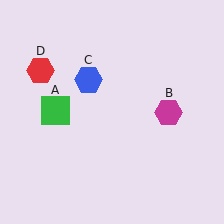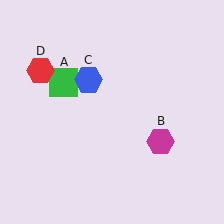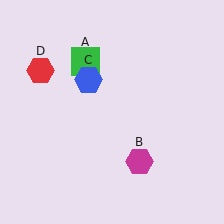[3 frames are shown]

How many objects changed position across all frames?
2 objects changed position: green square (object A), magenta hexagon (object B).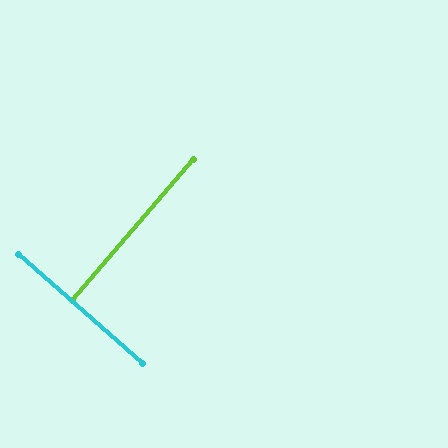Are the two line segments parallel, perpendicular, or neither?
Perpendicular — they meet at approximately 89°.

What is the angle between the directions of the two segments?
Approximately 89 degrees.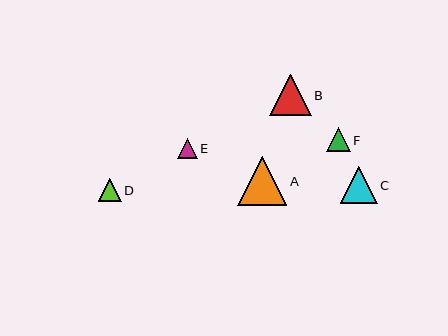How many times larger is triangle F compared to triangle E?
Triangle F is approximately 1.2 times the size of triangle E.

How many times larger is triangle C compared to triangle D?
Triangle C is approximately 1.6 times the size of triangle D.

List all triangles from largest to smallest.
From largest to smallest: A, B, C, F, D, E.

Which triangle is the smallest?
Triangle E is the smallest with a size of approximately 20 pixels.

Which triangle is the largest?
Triangle A is the largest with a size of approximately 49 pixels.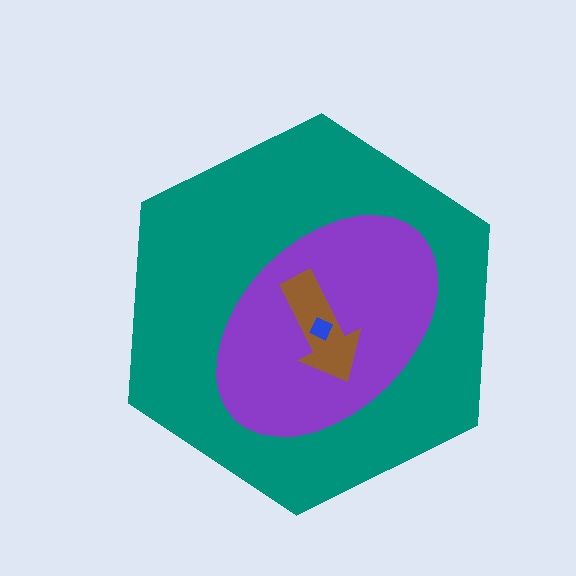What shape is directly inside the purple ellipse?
The brown arrow.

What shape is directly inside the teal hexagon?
The purple ellipse.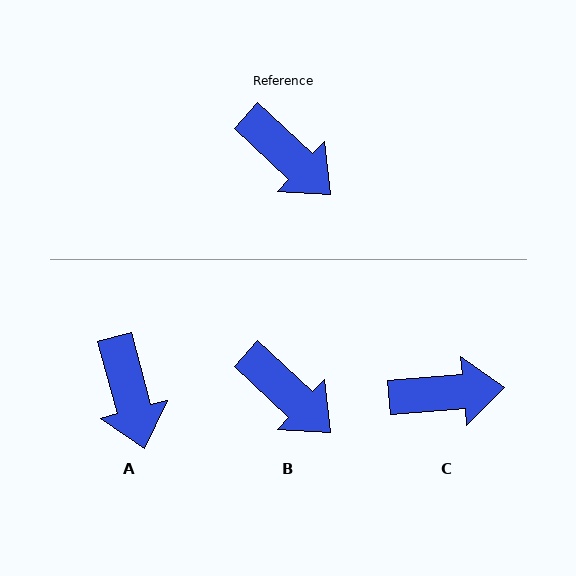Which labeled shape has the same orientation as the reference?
B.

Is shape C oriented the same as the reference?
No, it is off by about 48 degrees.